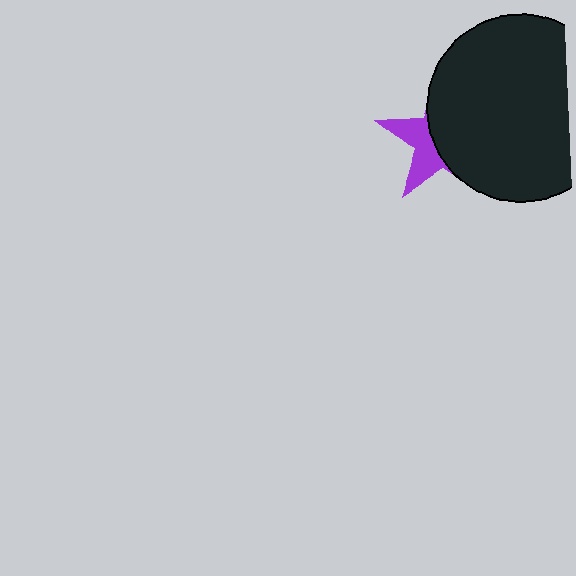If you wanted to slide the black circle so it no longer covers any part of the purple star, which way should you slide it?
Slide it right — that is the most direct way to separate the two shapes.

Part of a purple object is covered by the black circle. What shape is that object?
It is a star.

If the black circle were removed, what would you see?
You would see the complete purple star.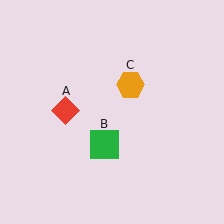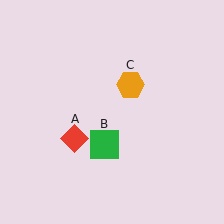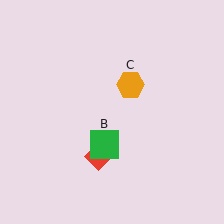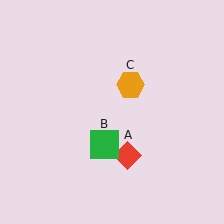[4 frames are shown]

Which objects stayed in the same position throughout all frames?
Green square (object B) and orange hexagon (object C) remained stationary.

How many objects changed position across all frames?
1 object changed position: red diamond (object A).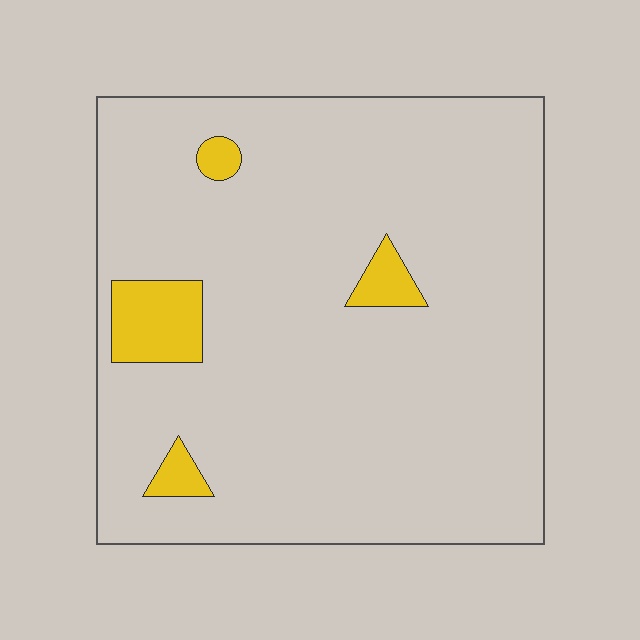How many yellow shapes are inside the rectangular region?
4.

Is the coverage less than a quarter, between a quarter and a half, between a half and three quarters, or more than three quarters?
Less than a quarter.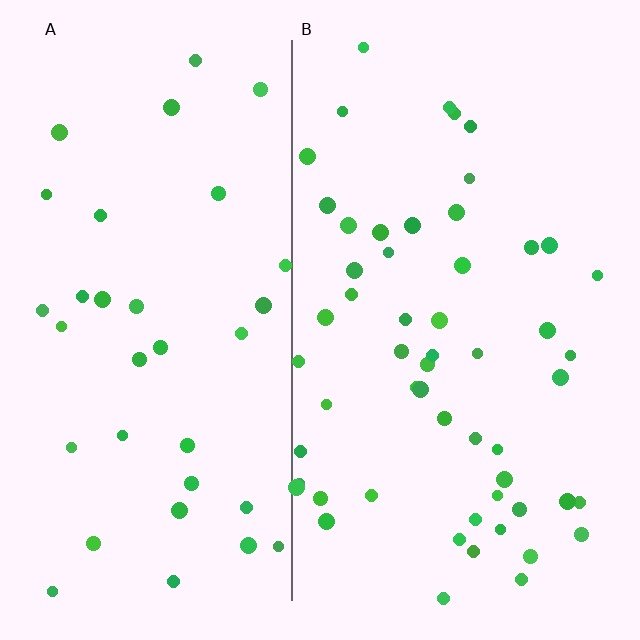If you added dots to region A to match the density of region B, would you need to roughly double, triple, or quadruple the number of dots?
Approximately double.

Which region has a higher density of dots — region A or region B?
B (the right).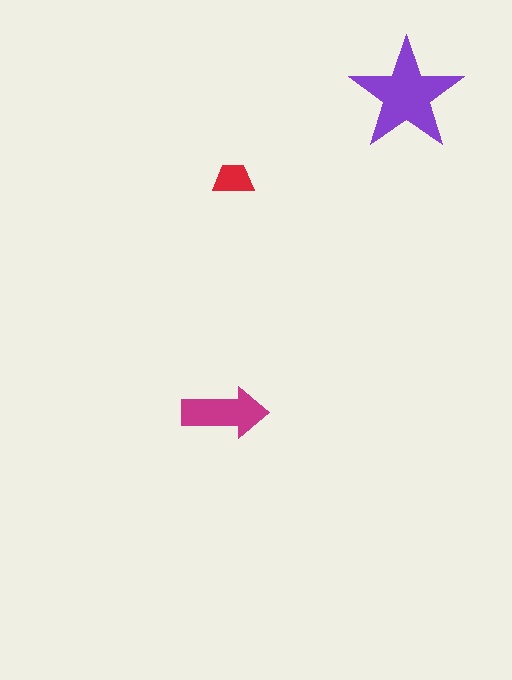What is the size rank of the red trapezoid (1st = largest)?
3rd.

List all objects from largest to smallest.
The purple star, the magenta arrow, the red trapezoid.